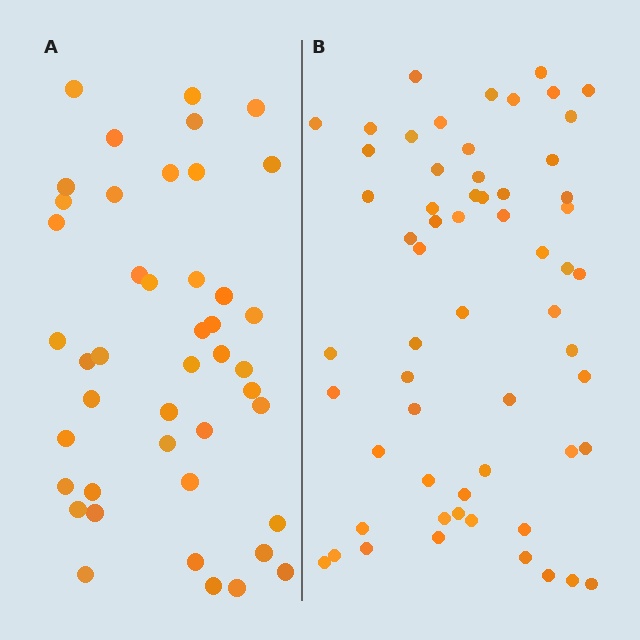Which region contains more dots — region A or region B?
Region B (the right region) has more dots.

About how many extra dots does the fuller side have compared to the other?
Region B has approximately 15 more dots than region A.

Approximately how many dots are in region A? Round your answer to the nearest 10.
About 40 dots. (The exact count is 44, which rounds to 40.)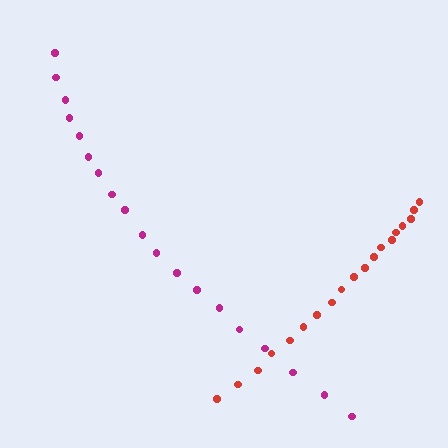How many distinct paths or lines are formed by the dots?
There are 2 distinct paths.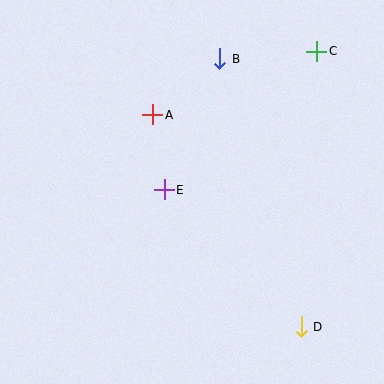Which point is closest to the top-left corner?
Point A is closest to the top-left corner.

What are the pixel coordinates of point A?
Point A is at (153, 115).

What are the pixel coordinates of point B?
Point B is at (219, 59).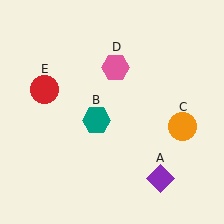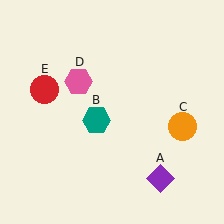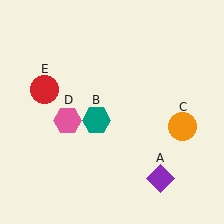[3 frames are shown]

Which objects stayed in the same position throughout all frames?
Purple diamond (object A) and teal hexagon (object B) and orange circle (object C) and red circle (object E) remained stationary.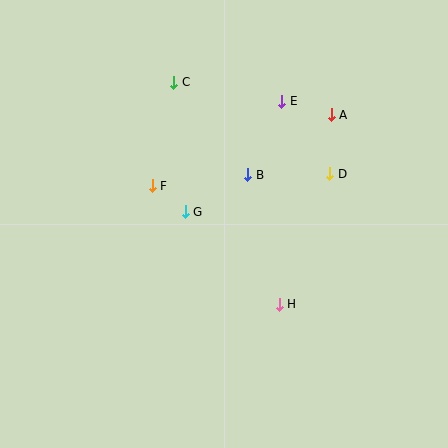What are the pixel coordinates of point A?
Point A is at (331, 115).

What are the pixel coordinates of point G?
Point G is at (185, 212).